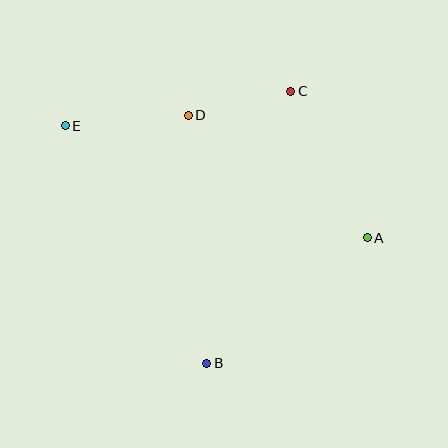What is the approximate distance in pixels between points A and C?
The distance between A and C is approximately 166 pixels.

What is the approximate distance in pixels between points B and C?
The distance between B and C is approximately 285 pixels.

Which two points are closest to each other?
Points C and D are closest to each other.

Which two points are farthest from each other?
Points A and E are farthest from each other.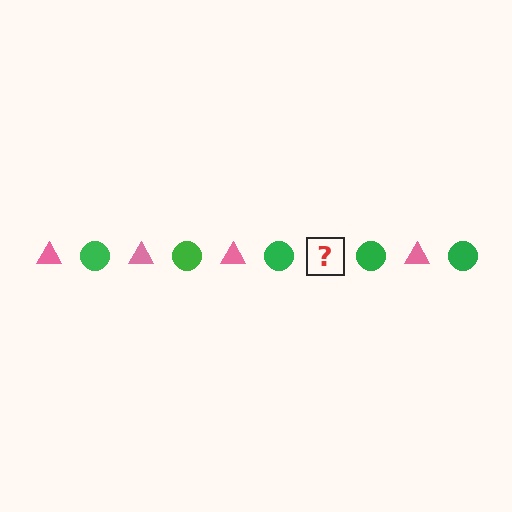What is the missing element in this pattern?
The missing element is a pink triangle.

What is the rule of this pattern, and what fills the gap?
The rule is that the pattern alternates between pink triangle and green circle. The gap should be filled with a pink triangle.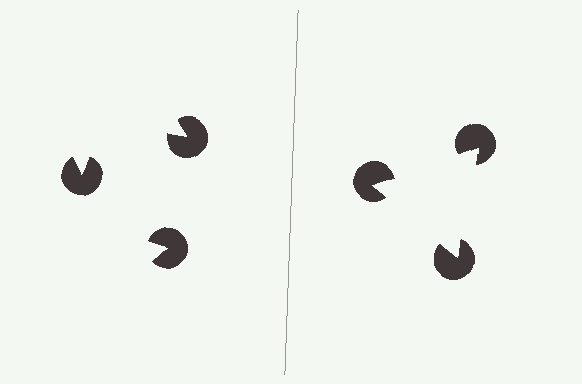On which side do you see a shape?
An illusory triangle appears on the right side. On the left side the wedge cuts are rotated, so no coherent shape forms.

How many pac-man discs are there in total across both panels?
6 — 3 on each side.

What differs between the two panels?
The pac-man discs are positioned identically on both sides; only the wedge orientations differ. On the right they align to a triangle; on the left they are misaligned.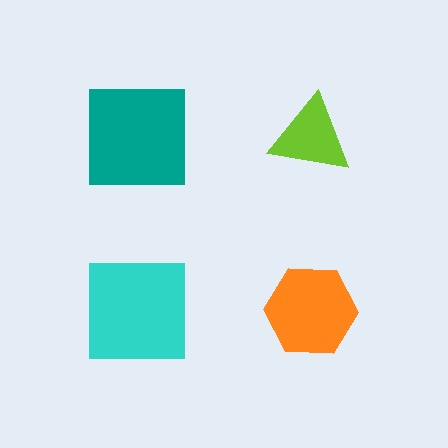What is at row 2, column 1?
A cyan square.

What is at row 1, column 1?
A teal square.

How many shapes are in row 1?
2 shapes.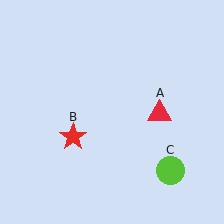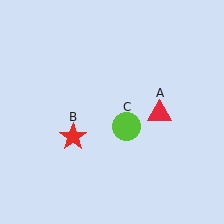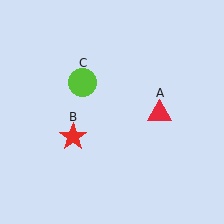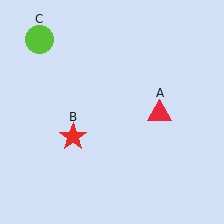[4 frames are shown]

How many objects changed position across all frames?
1 object changed position: lime circle (object C).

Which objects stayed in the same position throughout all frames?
Red triangle (object A) and red star (object B) remained stationary.